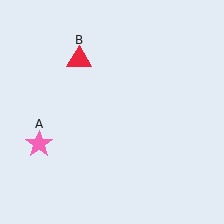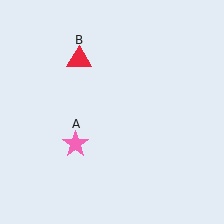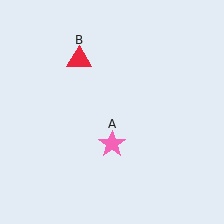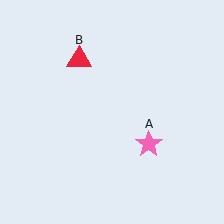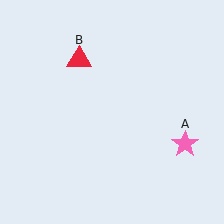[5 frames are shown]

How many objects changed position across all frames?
1 object changed position: pink star (object A).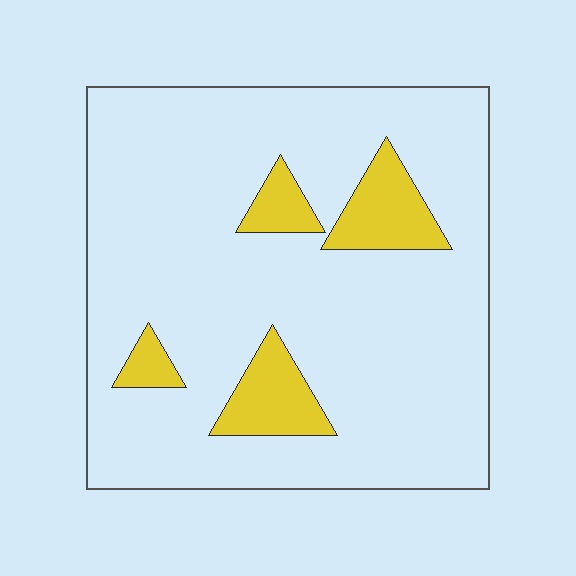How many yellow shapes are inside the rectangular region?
4.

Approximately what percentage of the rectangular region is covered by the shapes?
Approximately 15%.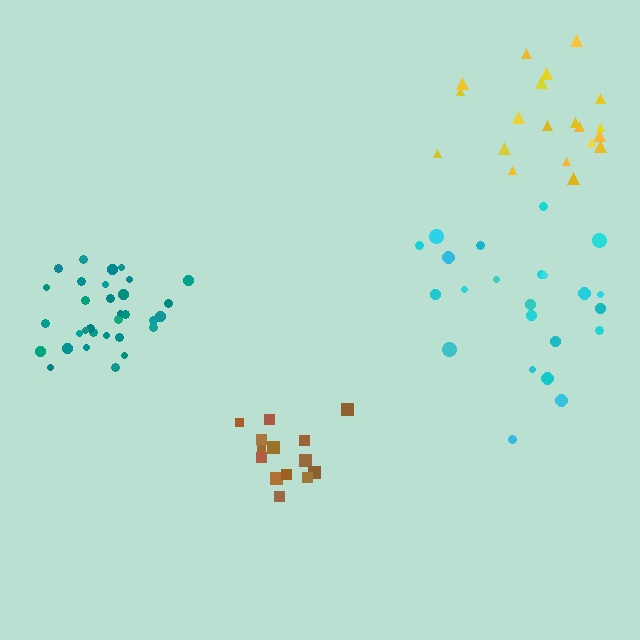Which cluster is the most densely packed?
Teal.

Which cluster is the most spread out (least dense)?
Cyan.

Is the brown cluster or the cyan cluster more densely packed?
Brown.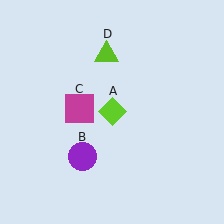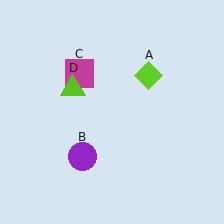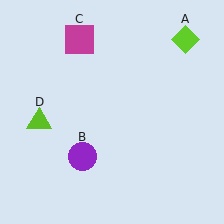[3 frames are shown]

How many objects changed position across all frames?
3 objects changed position: lime diamond (object A), magenta square (object C), lime triangle (object D).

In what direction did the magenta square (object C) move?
The magenta square (object C) moved up.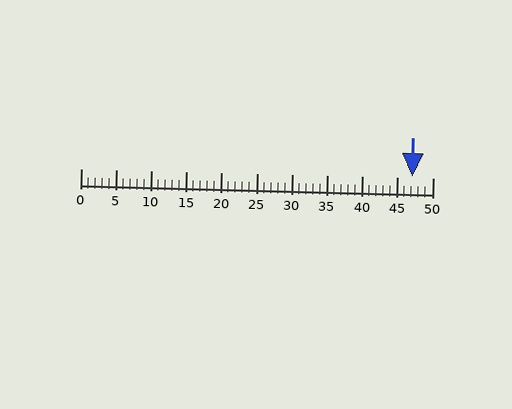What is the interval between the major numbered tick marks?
The major tick marks are spaced 5 units apart.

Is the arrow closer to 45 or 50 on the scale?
The arrow is closer to 45.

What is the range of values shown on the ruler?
The ruler shows values from 0 to 50.